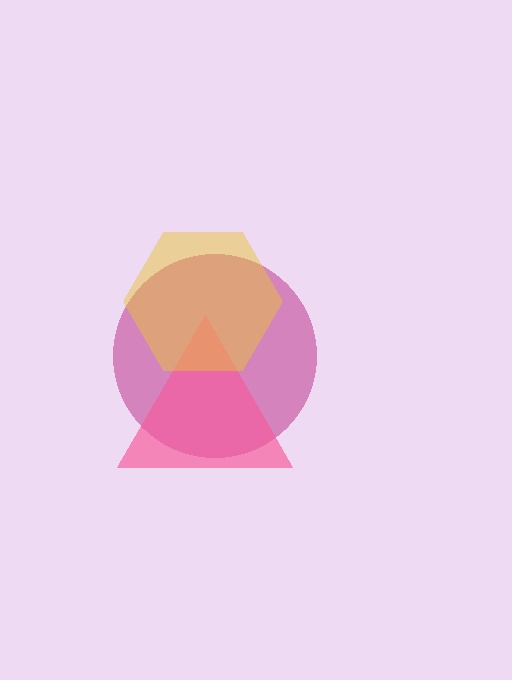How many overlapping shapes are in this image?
There are 3 overlapping shapes in the image.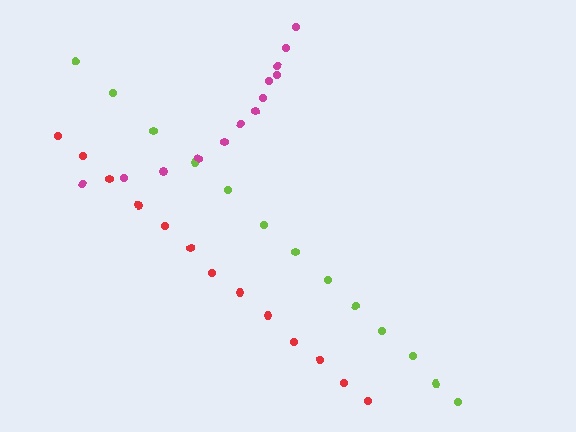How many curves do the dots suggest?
There are 3 distinct paths.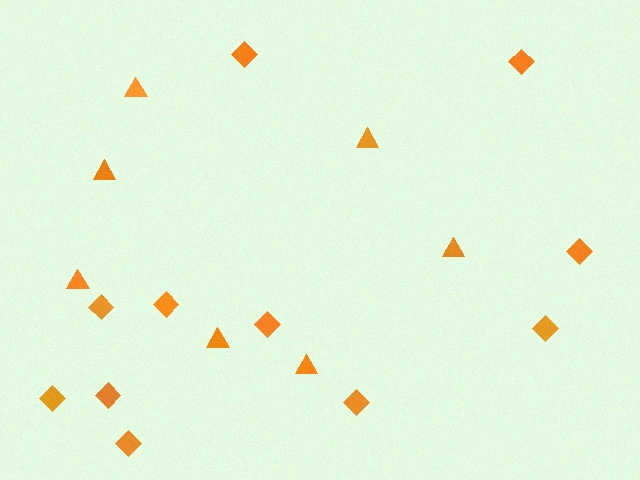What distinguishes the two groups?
There are 2 groups: one group of diamonds (11) and one group of triangles (7).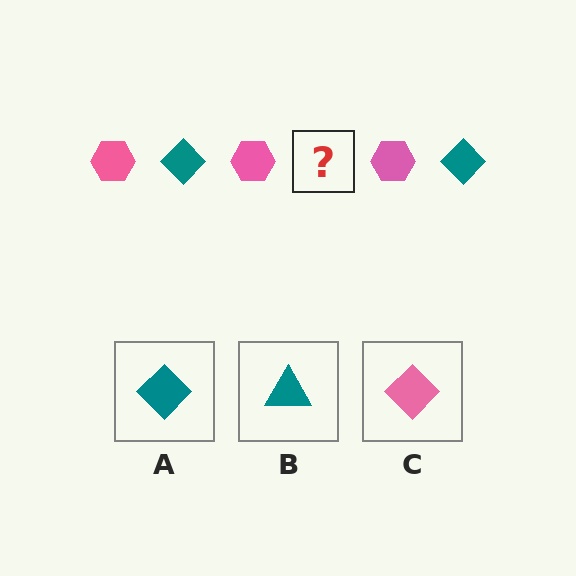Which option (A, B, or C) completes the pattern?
A.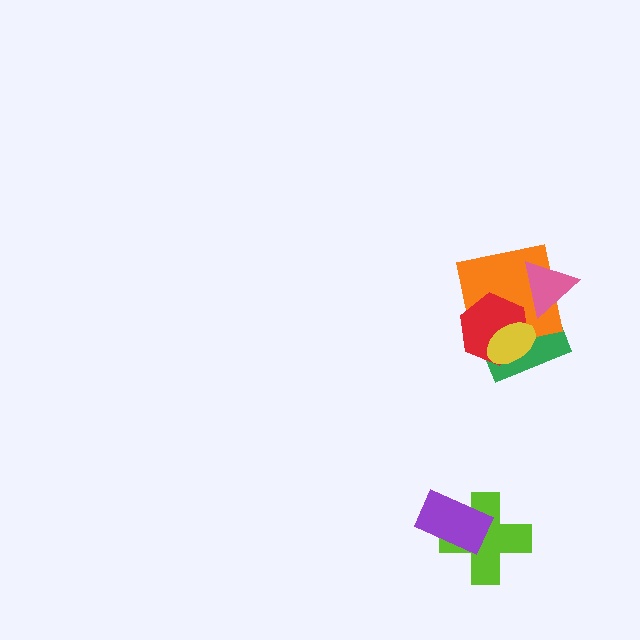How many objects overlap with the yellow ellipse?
3 objects overlap with the yellow ellipse.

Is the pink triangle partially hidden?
No, no other shape covers it.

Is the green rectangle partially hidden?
Yes, it is partially covered by another shape.